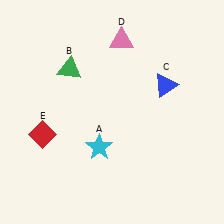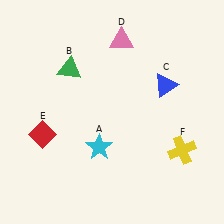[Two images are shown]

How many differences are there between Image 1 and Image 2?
There is 1 difference between the two images.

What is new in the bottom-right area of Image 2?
A yellow cross (F) was added in the bottom-right area of Image 2.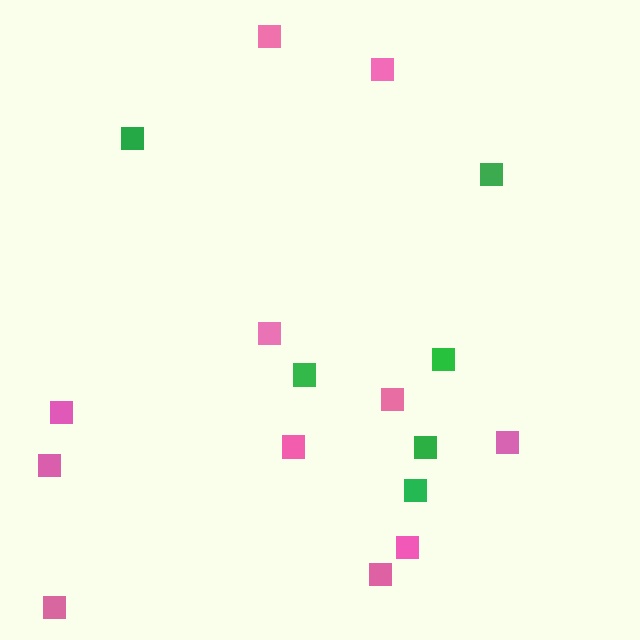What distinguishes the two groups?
There are 2 groups: one group of pink squares (11) and one group of green squares (6).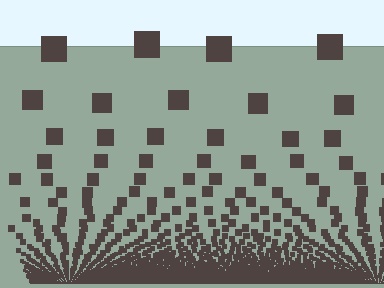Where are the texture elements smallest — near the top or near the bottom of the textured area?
Near the bottom.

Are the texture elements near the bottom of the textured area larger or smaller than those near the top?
Smaller. The gradient is inverted — elements near the bottom are smaller and denser.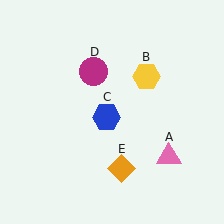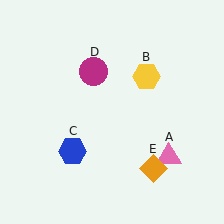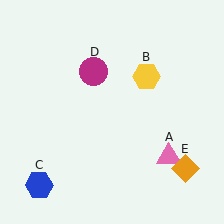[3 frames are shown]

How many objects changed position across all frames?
2 objects changed position: blue hexagon (object C), orange diamond (object E).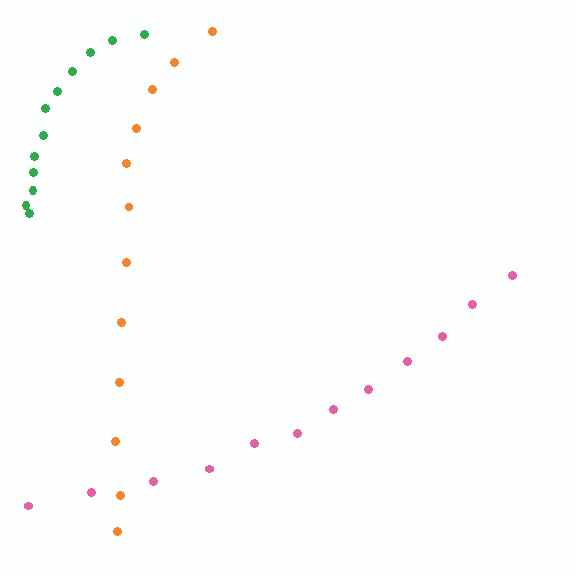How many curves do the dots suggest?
There are 3 distinct paths.